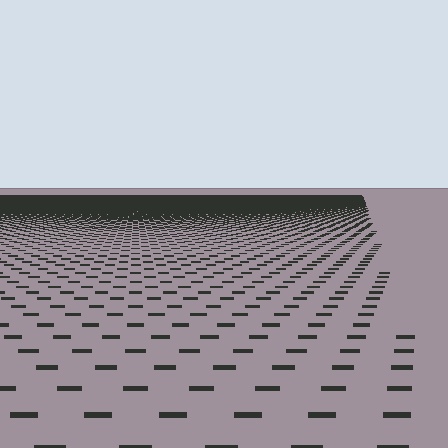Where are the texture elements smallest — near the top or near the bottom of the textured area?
Near the top.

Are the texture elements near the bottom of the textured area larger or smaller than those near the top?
Larger. Near the bottom, elements are closer to the viewer and appear at a bigger on-screen size.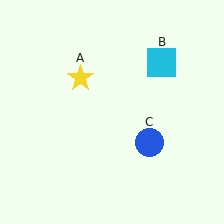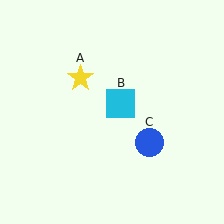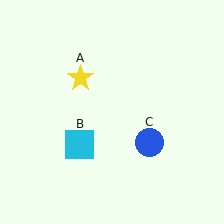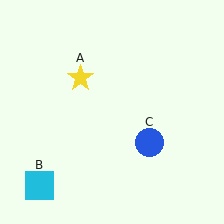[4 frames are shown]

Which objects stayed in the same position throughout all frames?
Yellow star (object A) and blue circle (object C) remained stationary.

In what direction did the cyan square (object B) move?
The cyan square (object B) moved down and to the left.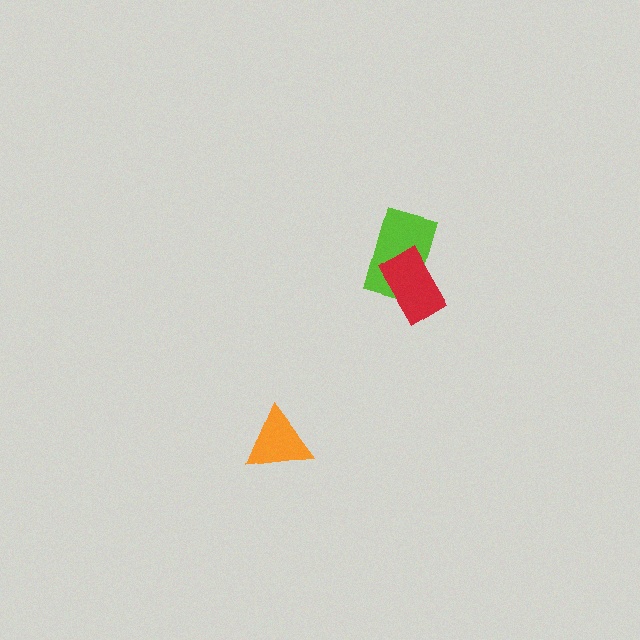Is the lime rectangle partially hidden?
Yes, it is partially covered by another shape.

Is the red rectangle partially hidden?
No, no other shape covers it.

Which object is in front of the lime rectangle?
The red rectangle is in front of the lime rectangle.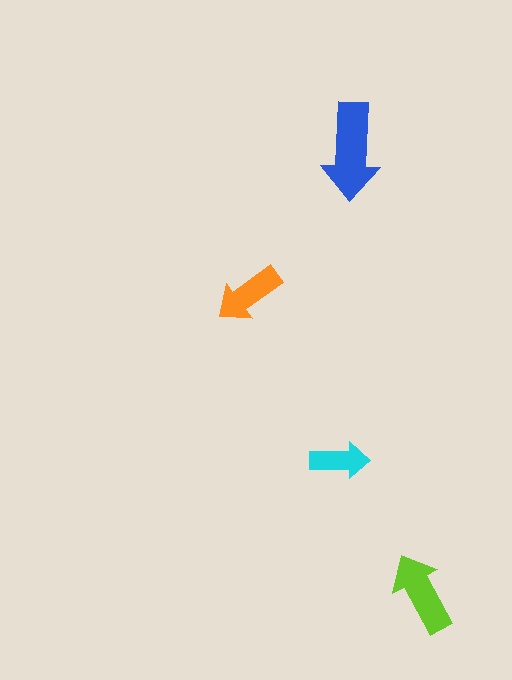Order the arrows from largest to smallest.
the blue one, the lime one, the orange one, the cyan one.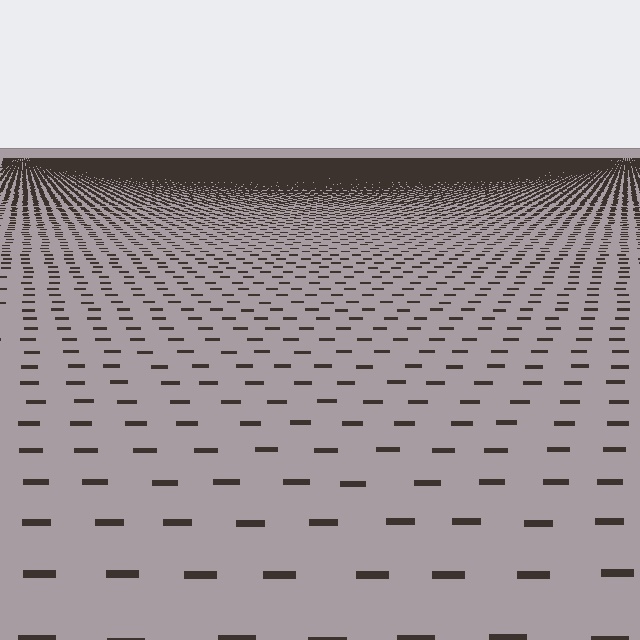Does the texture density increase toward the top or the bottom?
Density increases toward the top.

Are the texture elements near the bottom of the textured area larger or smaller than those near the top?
Larger. Near the bottom, elements are closer to the viewer and appear at a bigger on-screen size.